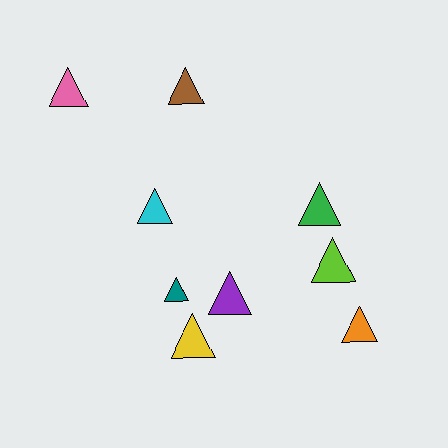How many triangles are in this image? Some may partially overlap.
There are 9 triangles.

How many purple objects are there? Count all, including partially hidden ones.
There is 1 purple object.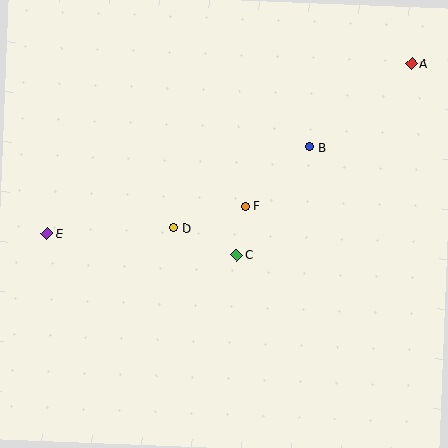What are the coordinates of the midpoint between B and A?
The midpoint between B and A is at (361, 105).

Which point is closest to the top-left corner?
Point E is closest to the top-left corner.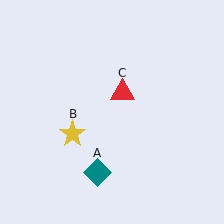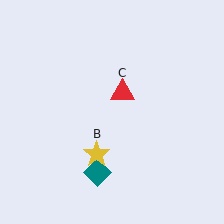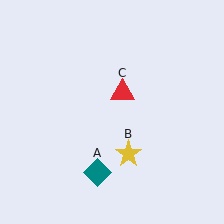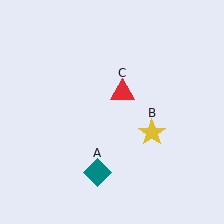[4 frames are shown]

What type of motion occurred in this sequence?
The yellow star (object B) rotated counterclockwise around the center of the scene.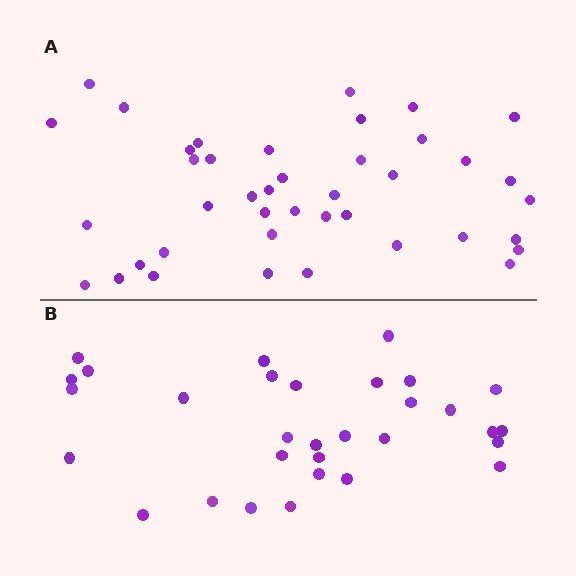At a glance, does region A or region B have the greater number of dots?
Region A (the top region) has more dots.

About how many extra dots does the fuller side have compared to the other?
Region A has roughly 10 or so more dots than region B.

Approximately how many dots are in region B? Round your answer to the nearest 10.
About 30 dots. (The exact count is 31, which rounds to 30.)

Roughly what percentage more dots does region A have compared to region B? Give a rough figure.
About 30% more.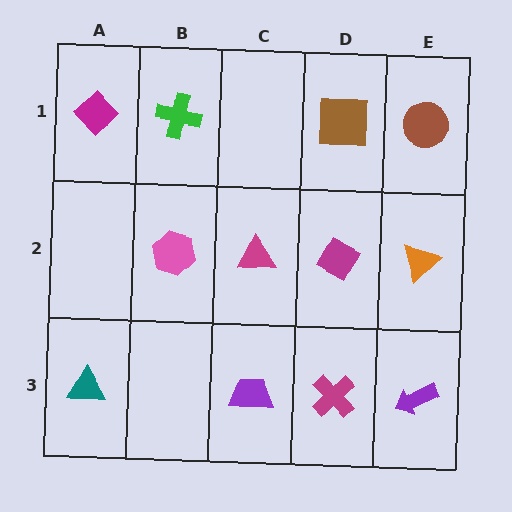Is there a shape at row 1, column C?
No, that cell is empty.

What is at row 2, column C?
A magenta triangle.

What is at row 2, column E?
An orange triangle.